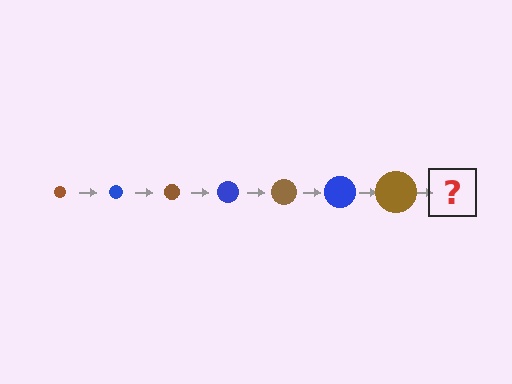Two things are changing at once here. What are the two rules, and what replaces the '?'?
The two rules are that the circle grows larger each step and the color cycles through brown and blue. The '?' should be a blue circle, larger than the previous one.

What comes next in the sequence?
The next element should be a blue circle, larger than the previous one.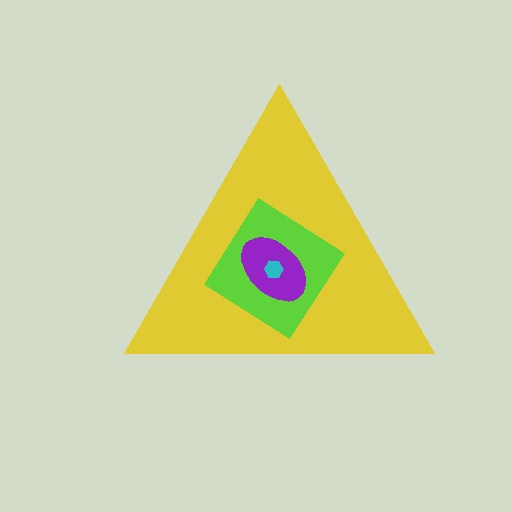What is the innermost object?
The cyan hexagon.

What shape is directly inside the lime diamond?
The purple ellipse.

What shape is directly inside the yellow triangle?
The lime diamond.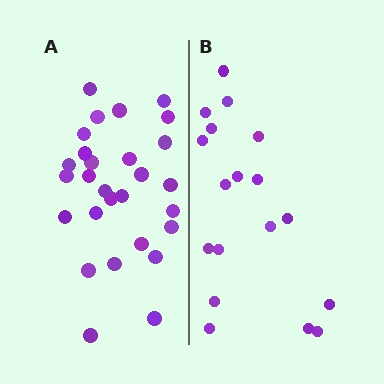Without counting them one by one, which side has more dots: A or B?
Region A (the left region) has more dots.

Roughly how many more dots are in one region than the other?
Region A has roughly 10 or so more dots than region B.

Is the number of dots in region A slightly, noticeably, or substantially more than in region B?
Region A has substantially more. The ratio is roughly 1.6 to 1.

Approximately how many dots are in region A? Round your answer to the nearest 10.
About 30 dots. (The exact count is 28, which rounds to 30.)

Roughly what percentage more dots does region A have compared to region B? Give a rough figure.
About 55% more.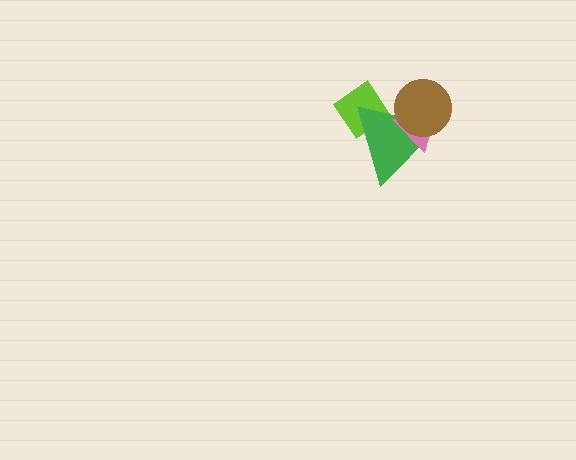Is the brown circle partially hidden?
No, no other shape covers it.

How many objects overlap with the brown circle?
2 objects overlap with the brown circle.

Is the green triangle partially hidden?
Yes, it is partially covered by another shape.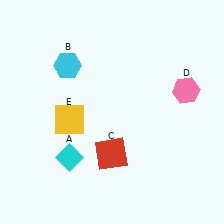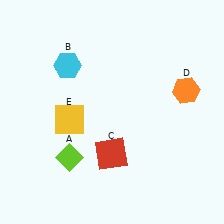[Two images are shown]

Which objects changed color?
A changed from cyan to lime. D changed from pink to orange.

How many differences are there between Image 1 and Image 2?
There are 2 differences between the two images.